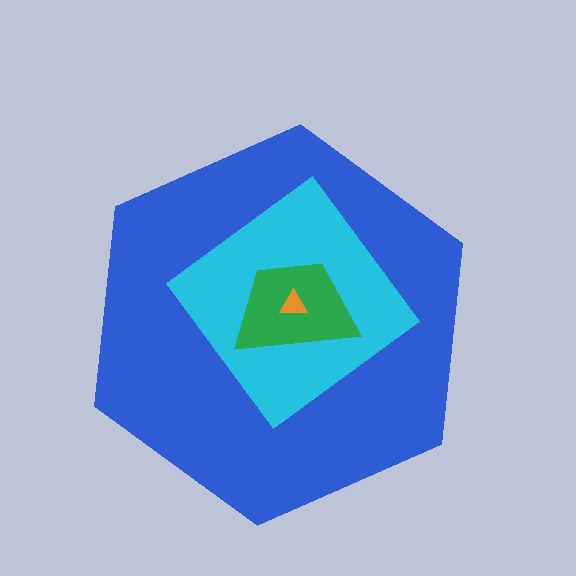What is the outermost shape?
The blue hexagon.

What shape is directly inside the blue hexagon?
The cyan diamond.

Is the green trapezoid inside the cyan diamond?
Yes.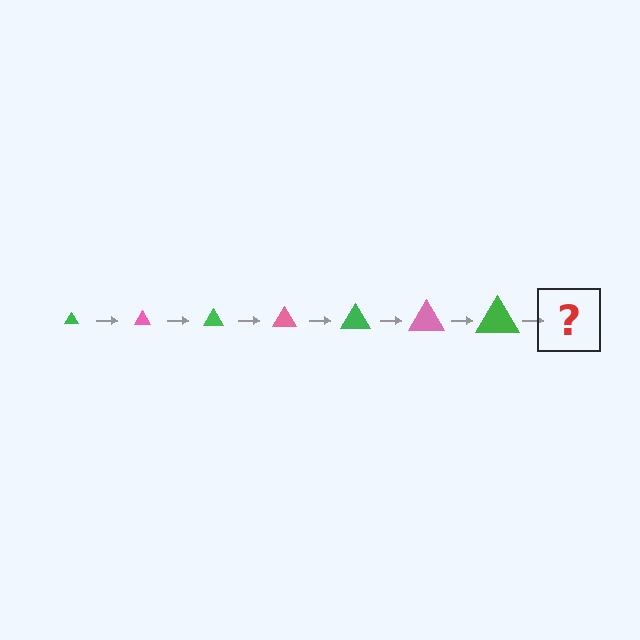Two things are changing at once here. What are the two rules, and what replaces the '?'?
The two rules are that the triangle grows larger each step and the color cycles through green and pink. The '?' should be a pink triangle, larger than the previous one.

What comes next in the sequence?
The next element should be a pink triangle, larger than the previous one.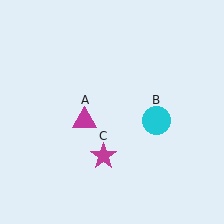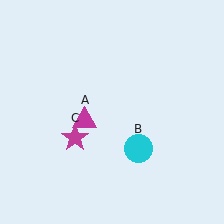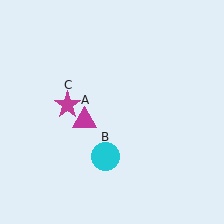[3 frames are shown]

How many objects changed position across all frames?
2 objects changed position: cyan circle (object B), magenta star (object C).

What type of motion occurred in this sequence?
The cyan circle (object B), magenta star (object C) rotated clockwise around the center of the scene.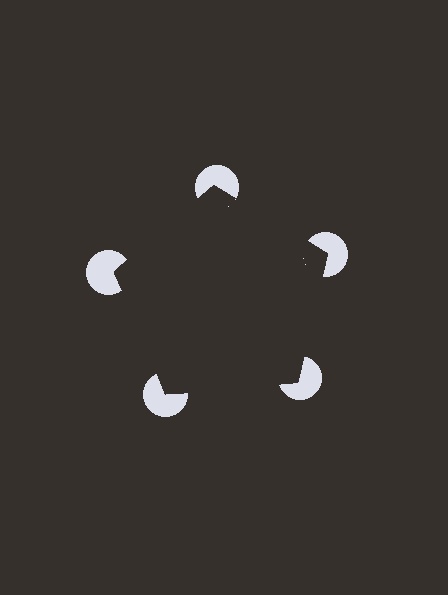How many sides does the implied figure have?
5 sides.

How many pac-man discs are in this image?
There are 5 — one at each vertex of the illusory pentagon.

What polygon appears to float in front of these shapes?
An illusory pentagon — its edges are inferred from the aligned wedge cuts in the pac-man discs, not physically drawn.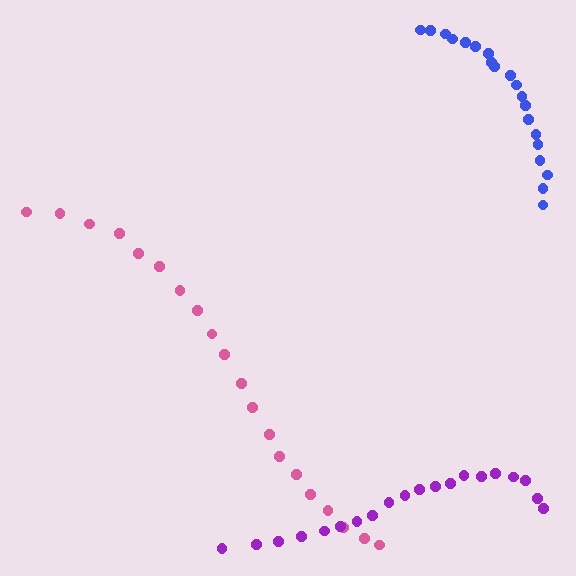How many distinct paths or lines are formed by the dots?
There are 3 distinct paths.